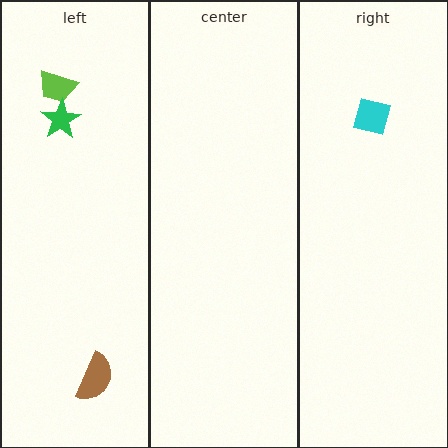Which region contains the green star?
The left region.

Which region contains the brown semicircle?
The left region.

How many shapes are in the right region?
1.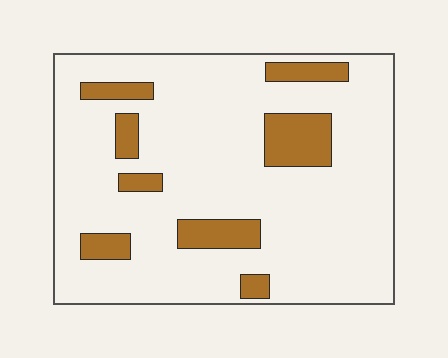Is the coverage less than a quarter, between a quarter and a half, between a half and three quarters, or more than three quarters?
Less than a quarter.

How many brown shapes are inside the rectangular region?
8.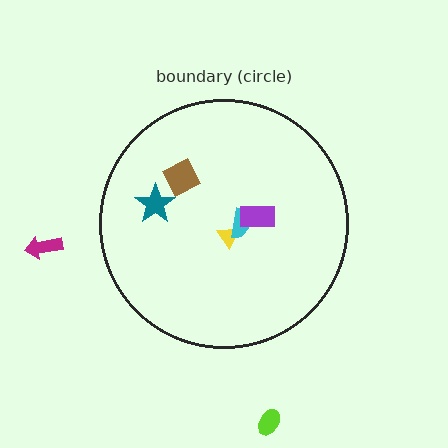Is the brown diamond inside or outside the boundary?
Inside.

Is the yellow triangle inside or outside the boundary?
Inside.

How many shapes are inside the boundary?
5 inside, 2 outside.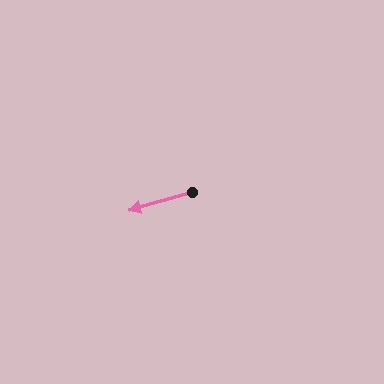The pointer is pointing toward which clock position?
Roughly 8 o'clock.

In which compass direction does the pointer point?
West.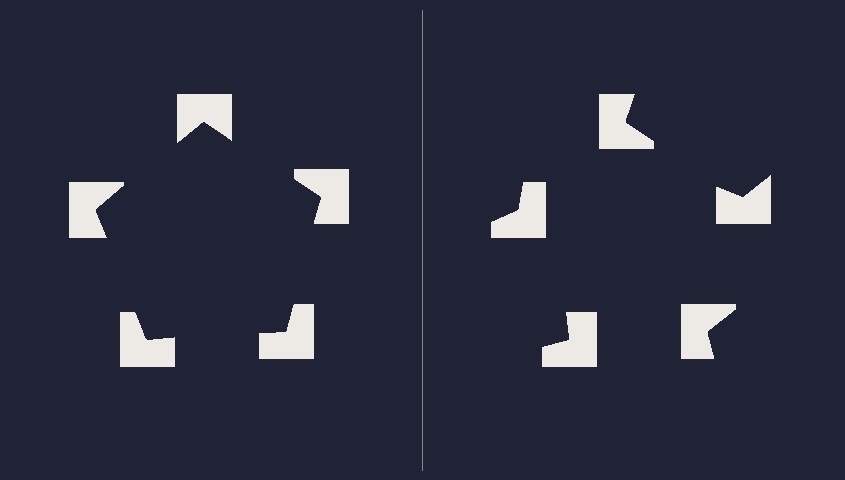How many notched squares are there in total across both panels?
10 — 5 on each side.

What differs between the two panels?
The notched squares are positioned identically on both sides; only the wedge orientations differ. On the left they align to a pentagon; on the right they are misaligned.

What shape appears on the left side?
An illusory pentagon.